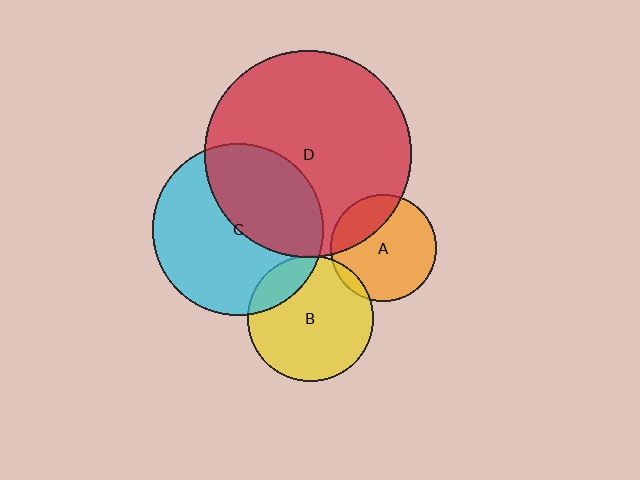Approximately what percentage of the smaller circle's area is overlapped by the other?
Approximately 40%.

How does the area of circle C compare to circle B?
Approximately 1.8 times.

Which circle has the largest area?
Circle D (red).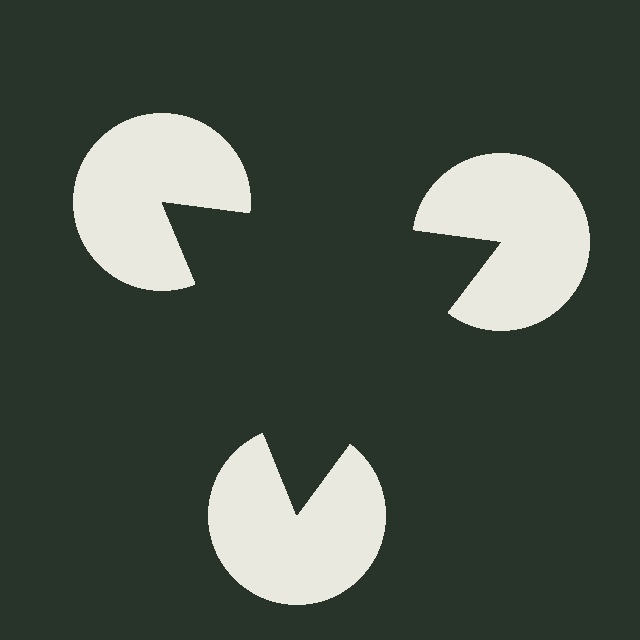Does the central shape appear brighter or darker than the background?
It typically appears slightly darker than the background, even though no actual brightness change is drawn.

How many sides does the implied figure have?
3 sides.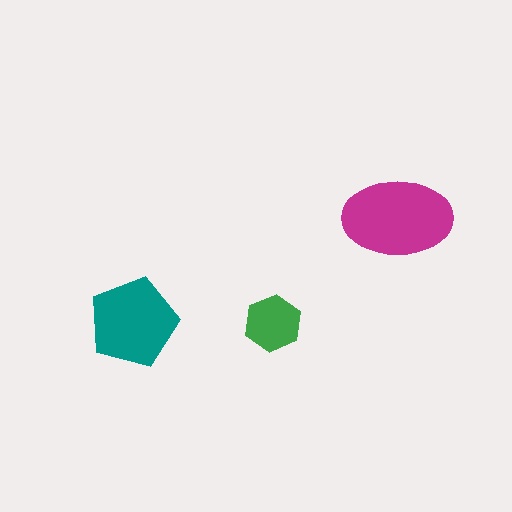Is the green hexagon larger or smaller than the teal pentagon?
Smaller.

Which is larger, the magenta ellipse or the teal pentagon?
The magenta ellipse.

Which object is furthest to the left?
The teal pentagon is leftmost.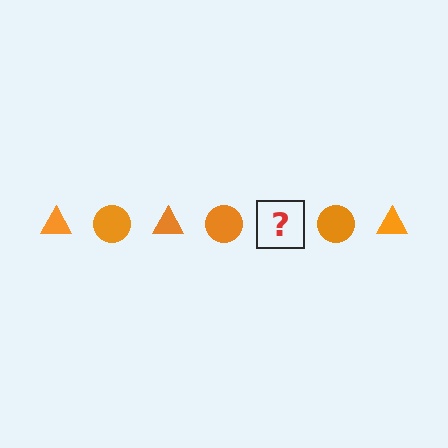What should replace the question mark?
The question mark should be replaced with an orange triangle.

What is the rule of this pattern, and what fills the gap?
The rule is that the pattern cycles through triangle, circle shapes in orange. The gap should be filled with an orange triangle.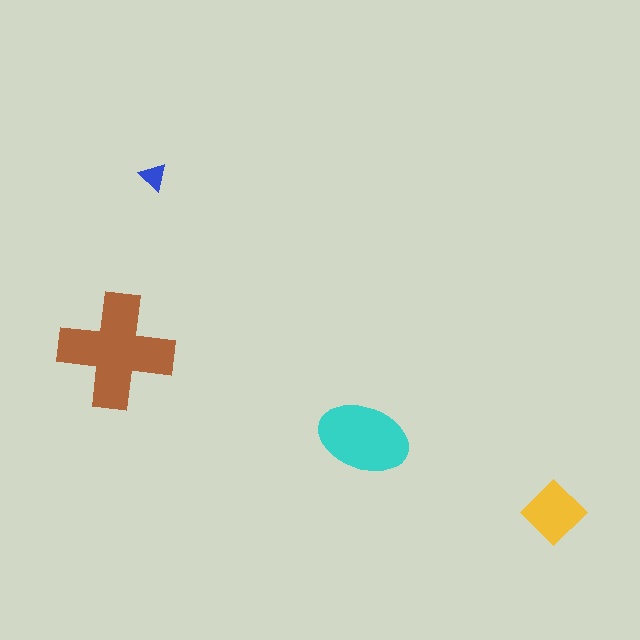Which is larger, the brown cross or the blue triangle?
The brown cross.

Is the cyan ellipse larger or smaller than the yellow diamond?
Larger.